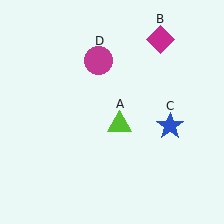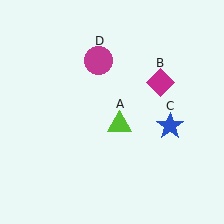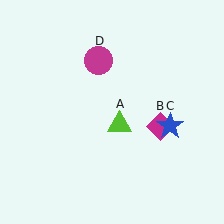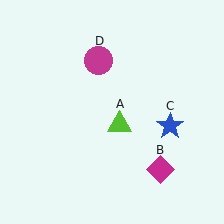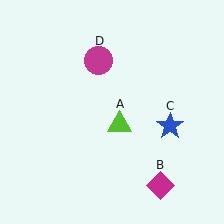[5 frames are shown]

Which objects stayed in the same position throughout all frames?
Lime triangle (object A) and blue star (object C) and magenta circle (object D) remained stationary.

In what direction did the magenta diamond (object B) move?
The magenta diamond (object B) moved down.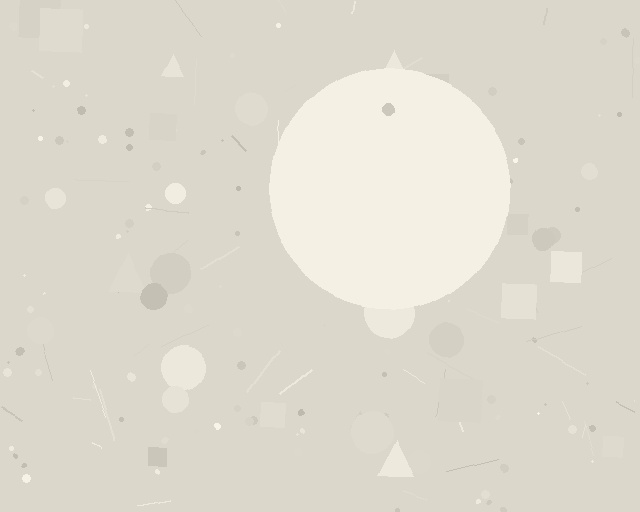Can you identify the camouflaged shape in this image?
The camouflaged shape is a circle.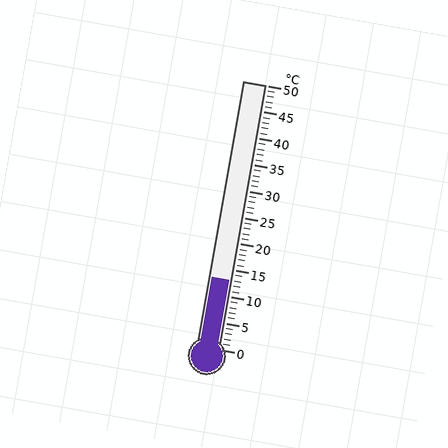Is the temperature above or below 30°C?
The temperature is below 30°C.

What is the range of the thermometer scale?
The thermometer scale ranges from 0°C to 50°C.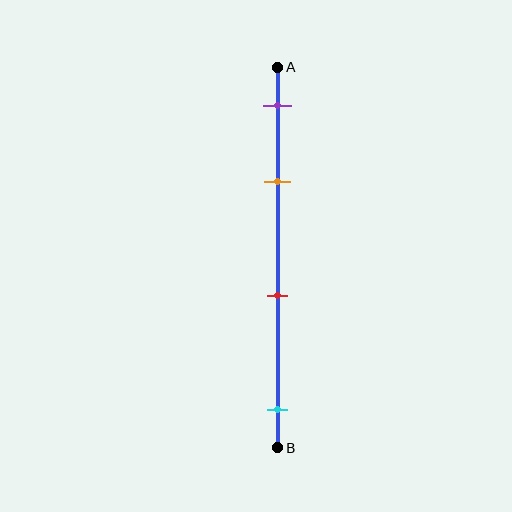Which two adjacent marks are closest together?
The purple and orange marks are the closest adjacent pair.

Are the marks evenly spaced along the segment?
No, the marks are not evenly spaced.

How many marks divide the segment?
There are 4 marks dividing the segment.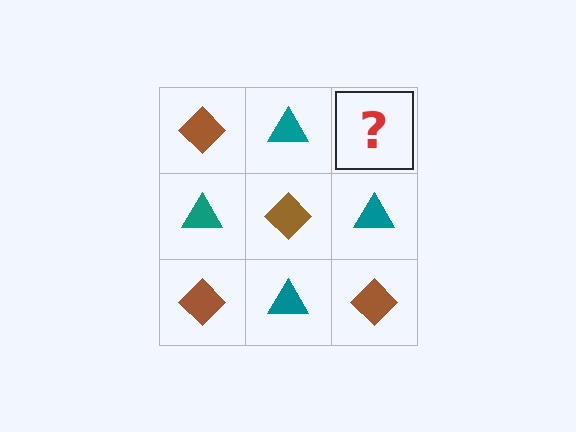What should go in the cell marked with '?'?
The missing cell should contain a brown diamond.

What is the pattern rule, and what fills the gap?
The rule is that it alternates brown diamond and teal triangle in a checkerboard pattern. The gap should be filled with a brown diamond.